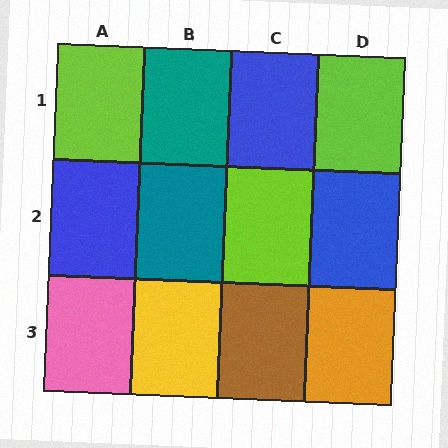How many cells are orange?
1 cell is orange.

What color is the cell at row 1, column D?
Lime.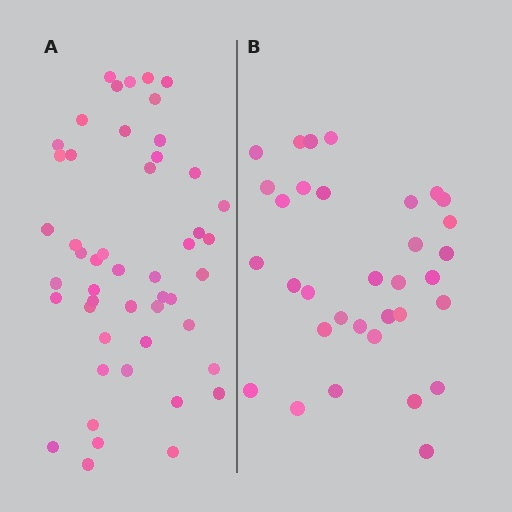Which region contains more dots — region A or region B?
Region A (the left region) has more dots.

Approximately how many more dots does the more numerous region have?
Region A has approximately 15 more dots than region B.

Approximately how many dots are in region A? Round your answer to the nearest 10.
About 50 dots. (The exact count is 49, which rounds to 50.)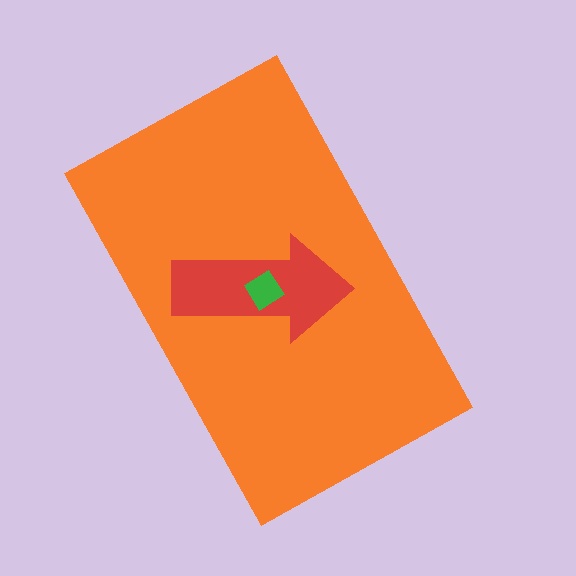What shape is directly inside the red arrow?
The green diamond.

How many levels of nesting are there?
3.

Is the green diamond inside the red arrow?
Yes.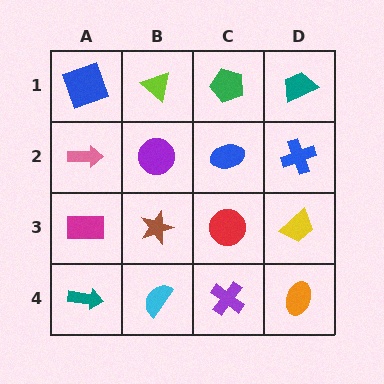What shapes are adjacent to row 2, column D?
A teal trapezoid (row 1, column D), a yellow trapezoid (row 3, column D), a blue ellipse (row 2, column C).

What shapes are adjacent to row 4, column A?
A magenta rectangle (row 3, column A), a cyan semicircle (row 4, column B).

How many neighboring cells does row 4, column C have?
3.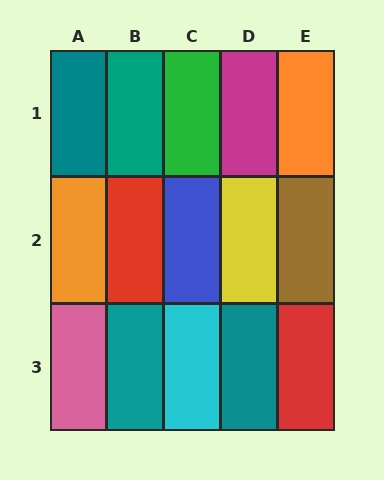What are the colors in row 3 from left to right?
Pink, teal, cyan, teal, red.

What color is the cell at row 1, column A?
Teal.